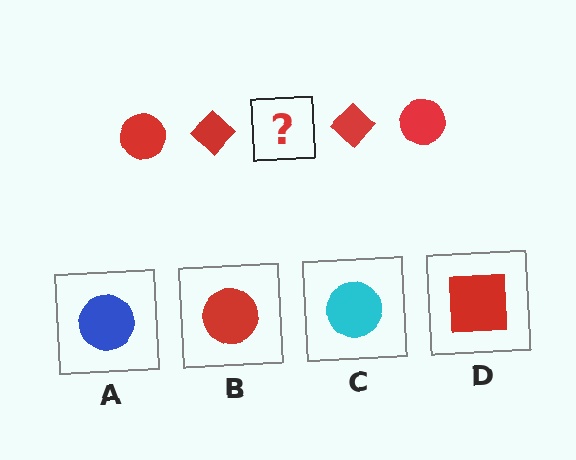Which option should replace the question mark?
Option B.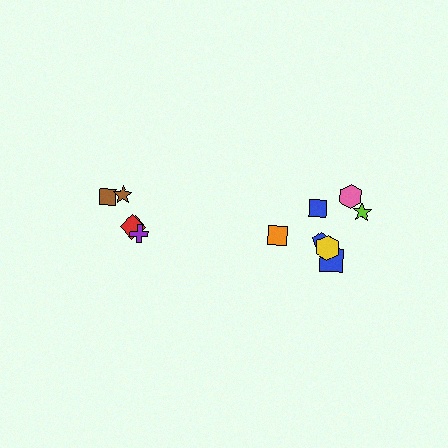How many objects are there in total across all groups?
There are 12 objects.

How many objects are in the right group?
There are 7 objects.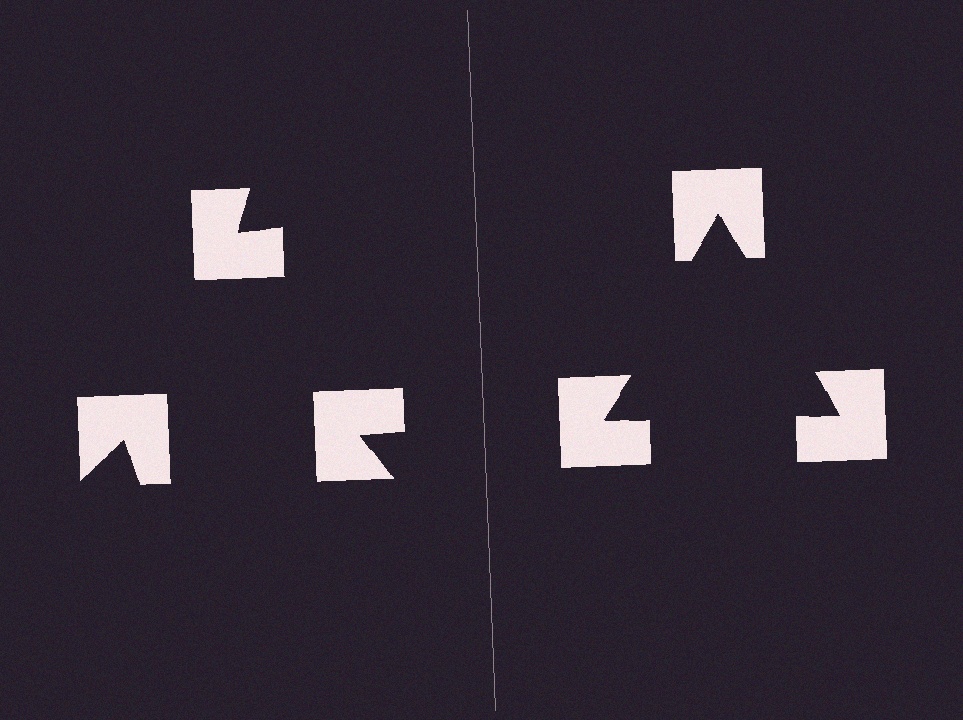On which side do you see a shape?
An illusory triangle appears on the right side. On the left side the wedge cuts are rotated, so no coherent shape forms.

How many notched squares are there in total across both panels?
6 — 3 on each side.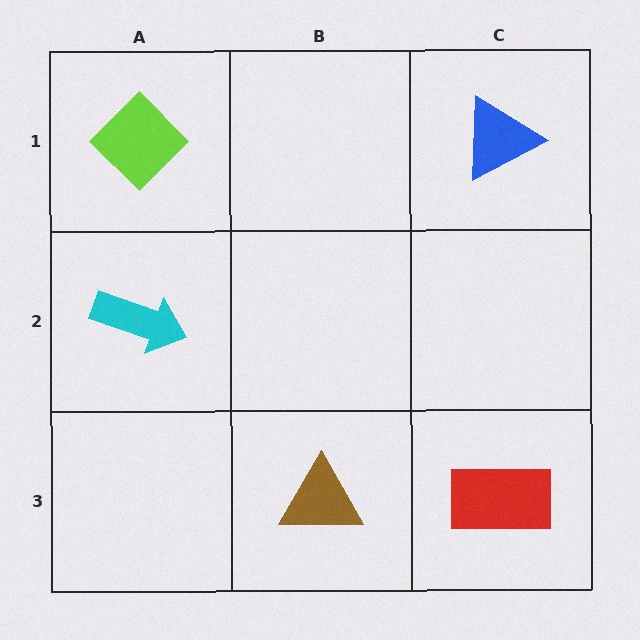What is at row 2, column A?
A cyan arrow.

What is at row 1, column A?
A lime diamond.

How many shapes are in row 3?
2 shapes.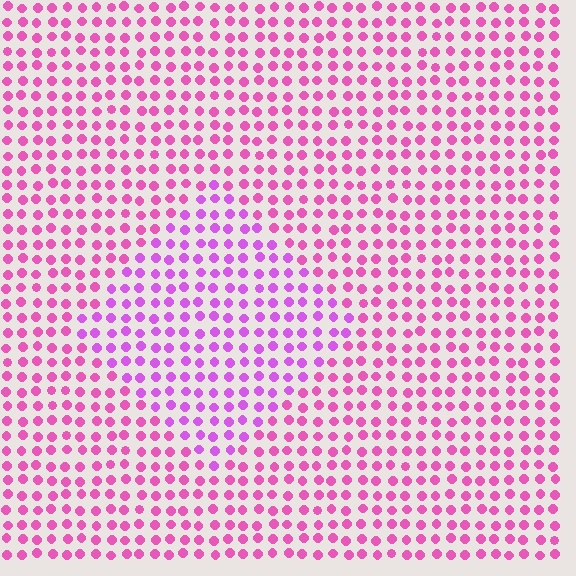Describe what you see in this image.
The image is filled with small pink elements in a uniform arrangement. A diamond-shaped region is visible where the elements are tinted to a slightly different hue, forming a subtle color boundary.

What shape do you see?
I see a diamond.